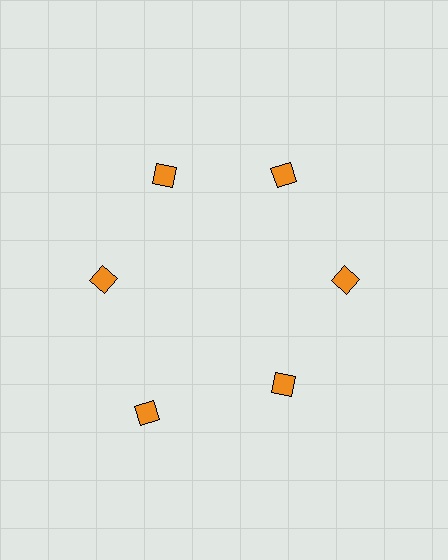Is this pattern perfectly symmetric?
No. The 6 orange diamonds are arranged in a ring, but one element near the 7 o'clock position is pushed outward from the center, breaking the 6-fold rotational symmetry.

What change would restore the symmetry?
The symmetry would be restored by moving it inward, back onto the ring so that all 6 diamonds sit at equal angles and equal distance from the center.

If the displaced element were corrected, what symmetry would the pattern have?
It would have 6-fold rotational symmetry — the pattern would map onto itself every 60 degrees.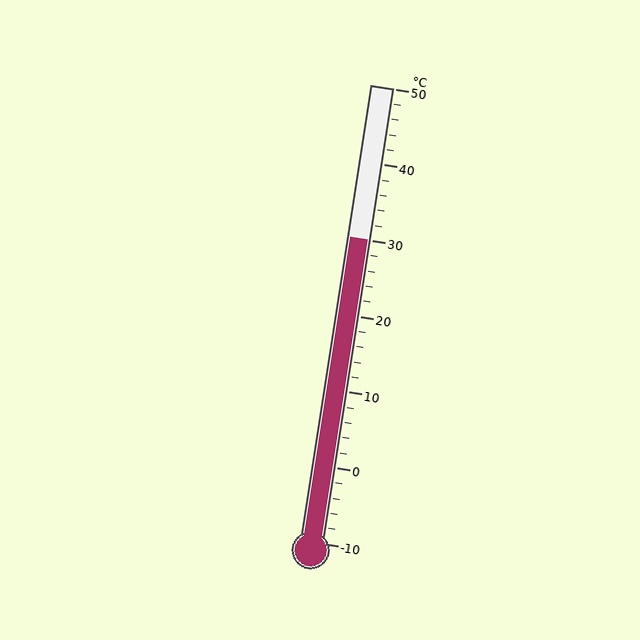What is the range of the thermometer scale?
The thermometer scale ranges from -10°C to 50°C.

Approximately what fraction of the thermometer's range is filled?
The thermometer is filled to approximately 65% of its range.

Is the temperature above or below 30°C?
The temperature is at 30°C.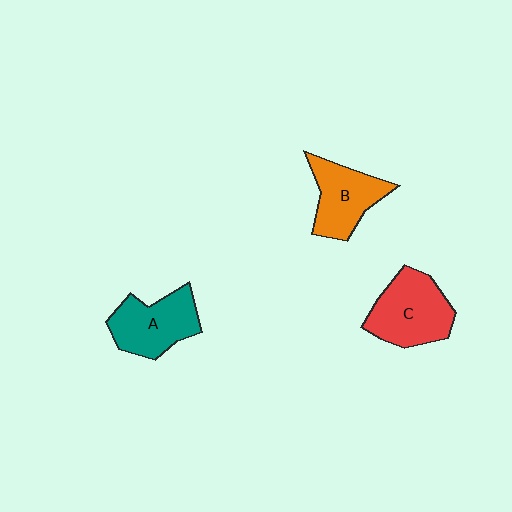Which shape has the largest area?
Shape C (red).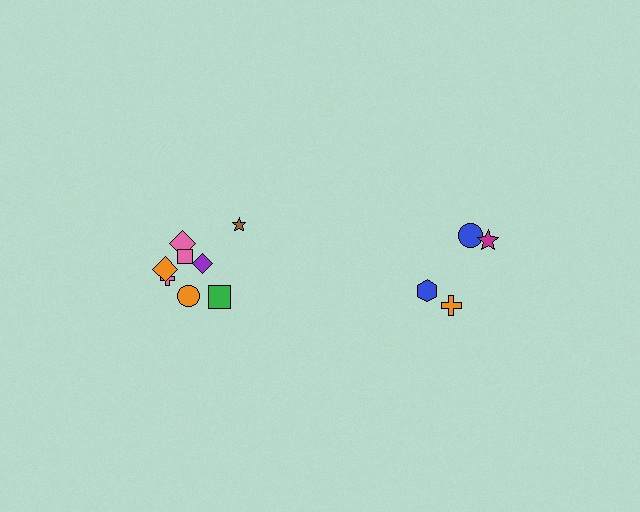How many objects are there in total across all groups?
There are 12 objects.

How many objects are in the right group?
There are 4 objects.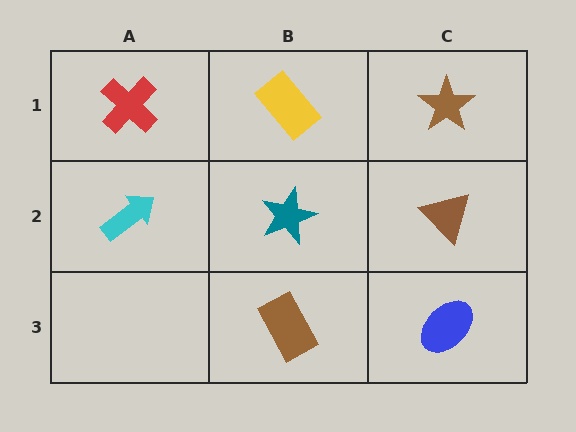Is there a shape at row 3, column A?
No, that cell is empty.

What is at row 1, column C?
A brown star.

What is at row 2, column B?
A teal star.